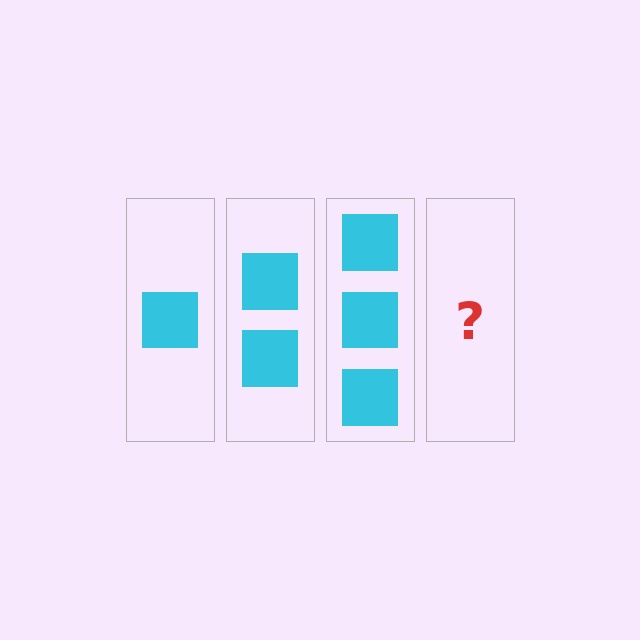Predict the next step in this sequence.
The next step is 4 squares.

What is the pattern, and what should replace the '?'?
The pattern is that each step adds one more square. The '?' should be 4 squares.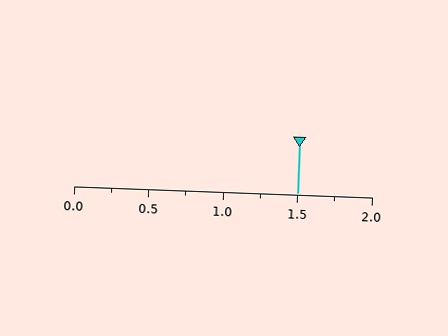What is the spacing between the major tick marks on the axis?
The major ticks are spaced 0.5 apart.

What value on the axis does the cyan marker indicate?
The marker indicates approximately 1.5.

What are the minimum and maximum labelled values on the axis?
The axis runs from 0.0 to 2.0.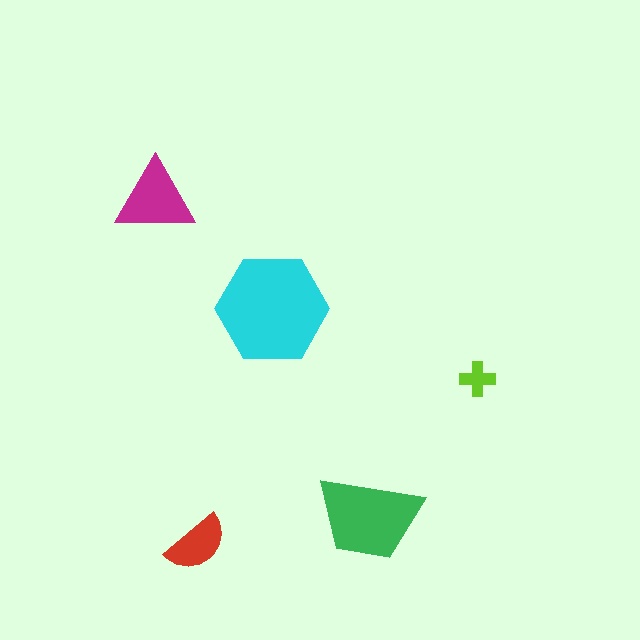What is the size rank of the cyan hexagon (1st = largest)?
1st.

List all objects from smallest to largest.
The lime cross, the red semicircle, the magenta triangle, the green trapezoid, the cyan hexagon.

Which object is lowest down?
The red semicircle is bottommost.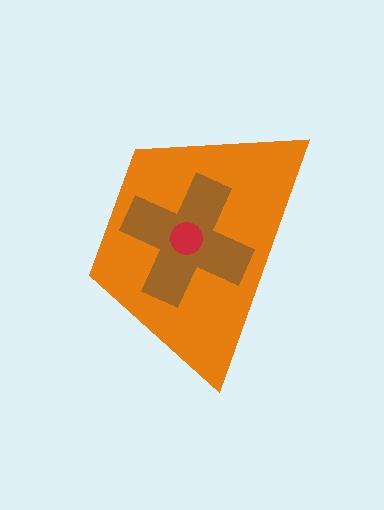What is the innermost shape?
The red circle.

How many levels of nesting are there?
3.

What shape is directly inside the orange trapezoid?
The brown cross.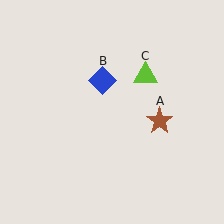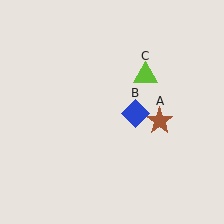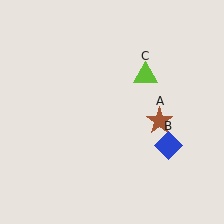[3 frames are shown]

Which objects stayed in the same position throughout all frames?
Brown star (object A) and lime triangle (object C) remained stationary.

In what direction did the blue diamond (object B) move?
The blue diamond (object B) moved down and to the right.